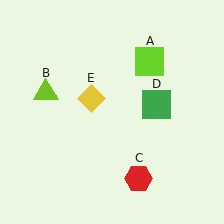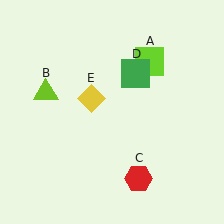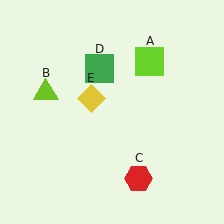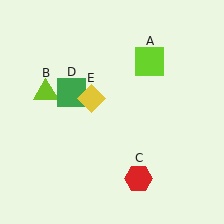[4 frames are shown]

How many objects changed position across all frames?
1 object changed position: green square (object D).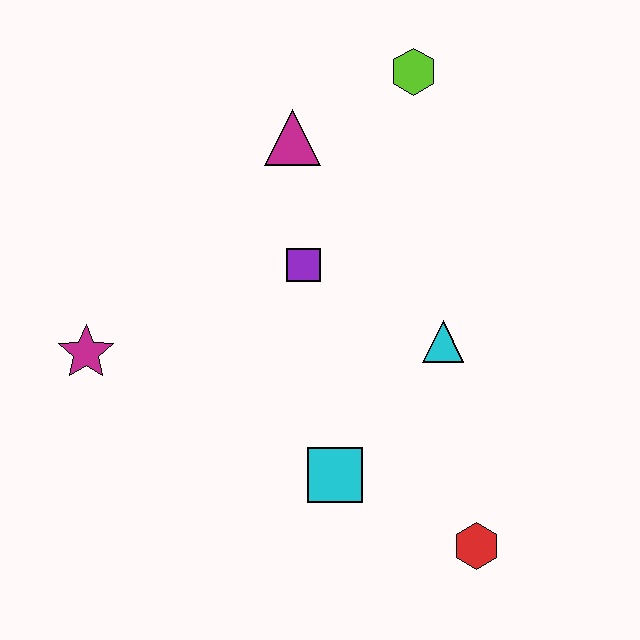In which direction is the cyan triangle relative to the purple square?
The cyan triangle is to the right of the purple square.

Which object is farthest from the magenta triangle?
The red hexagon is farthest from the magenta triangle.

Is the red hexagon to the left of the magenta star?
No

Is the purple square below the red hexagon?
No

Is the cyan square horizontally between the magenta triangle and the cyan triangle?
Yes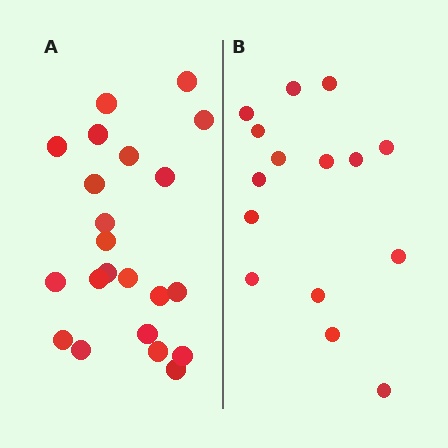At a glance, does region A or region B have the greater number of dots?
Region A (the left region) has more dots.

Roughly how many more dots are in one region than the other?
Region A has roughly 8 or so more dots than region B.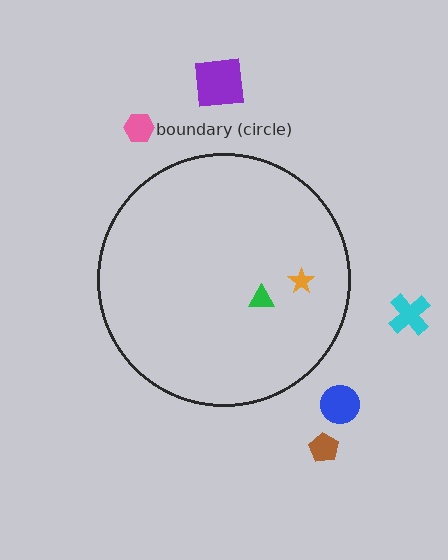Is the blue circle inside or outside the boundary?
Outside.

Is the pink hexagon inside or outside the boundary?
Outside.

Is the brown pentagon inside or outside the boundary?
Outside.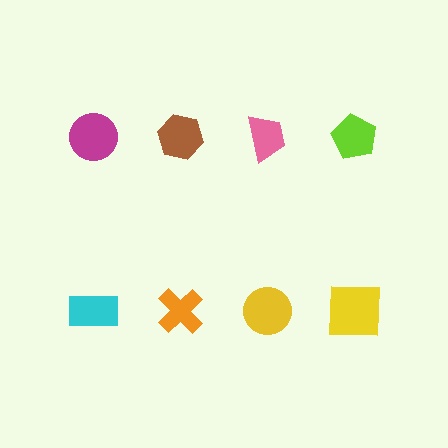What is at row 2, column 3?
A yellow circle.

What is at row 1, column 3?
A pink trapezoid.